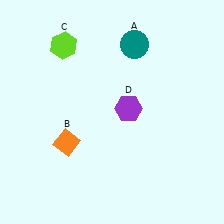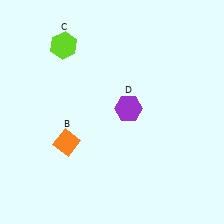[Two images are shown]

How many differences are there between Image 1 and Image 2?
There is 1 difference between the two images.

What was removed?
The teal circle (A) was removed in Image 2.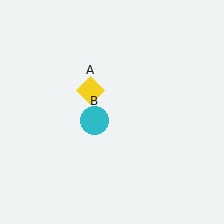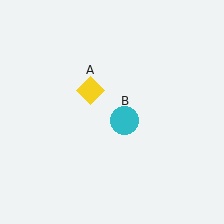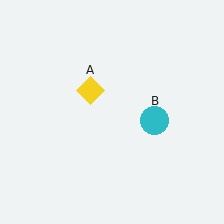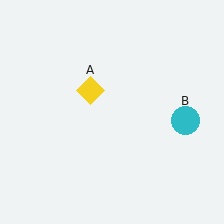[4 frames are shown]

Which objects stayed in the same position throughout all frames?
Yellow diamond (object A) remained stationary.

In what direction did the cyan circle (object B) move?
The cyan circle (object B) moved right.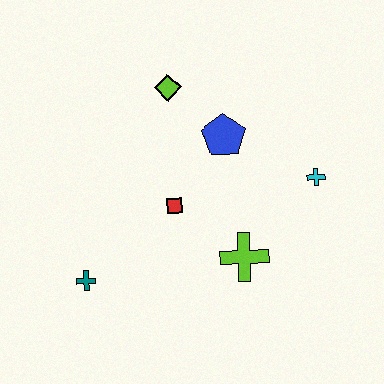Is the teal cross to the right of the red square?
No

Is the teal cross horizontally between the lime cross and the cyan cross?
No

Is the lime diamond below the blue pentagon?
No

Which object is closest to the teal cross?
The red square is closest to the teal cross.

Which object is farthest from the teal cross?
The cyan cross is farthest from the teal cross.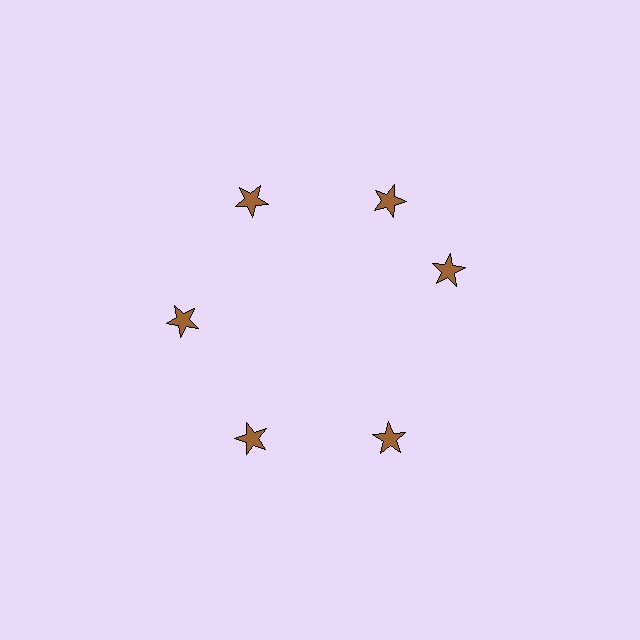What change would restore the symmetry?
The symmetry would be restored by rotating it back into even spacing with its neighbors so that all 6 stars sit at equal angles and equal distance from the center.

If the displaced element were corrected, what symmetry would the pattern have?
It would have 6-fold rotational symmetry — the pattern would map onto itself every 60 degrees.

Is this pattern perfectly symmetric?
No. The 6 brown stars are arranged in a ring, but one element near the 3 o'clock position is rotated out of alignment along the ring, breaking the 6-fold rotational symmetry.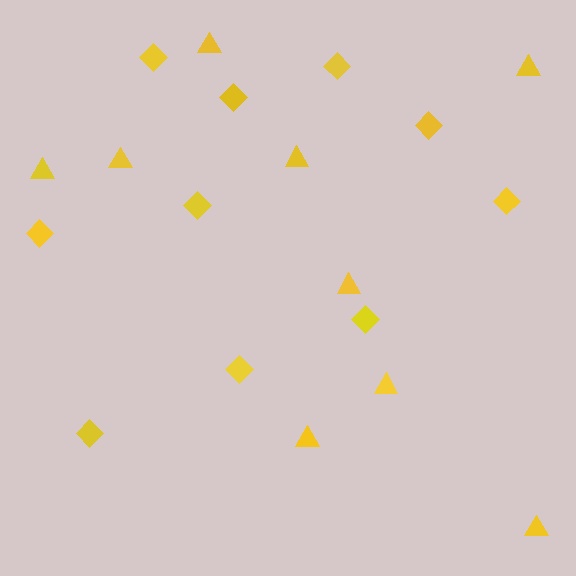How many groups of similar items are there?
There are 2 groups: one group of triangles (9) and one group of diamonds (10).